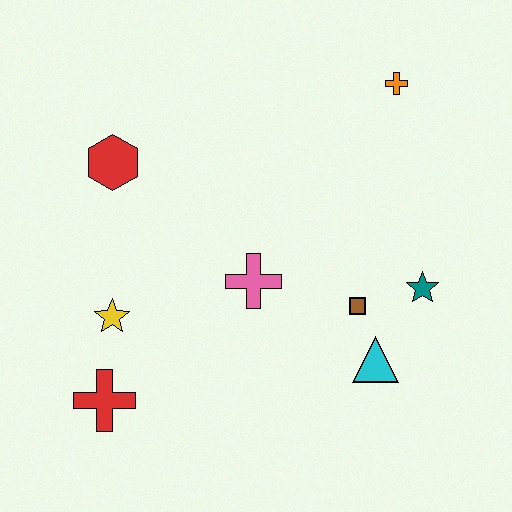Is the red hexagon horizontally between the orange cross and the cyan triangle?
No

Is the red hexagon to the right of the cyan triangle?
No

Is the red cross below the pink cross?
Yes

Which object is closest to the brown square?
The cyan triangle is closest to the brown square.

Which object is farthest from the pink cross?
The orange cross is farthest from the pink cross.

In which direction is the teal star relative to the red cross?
The teal star is to the right of the red cross.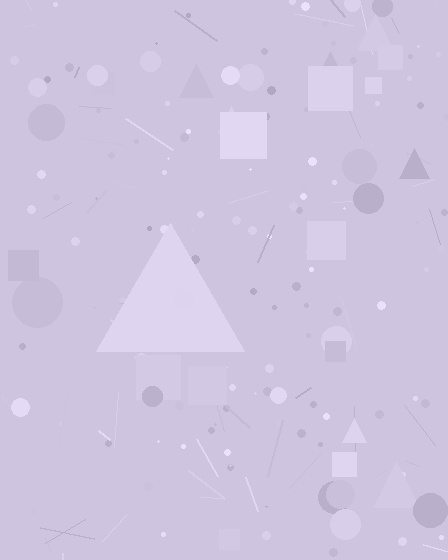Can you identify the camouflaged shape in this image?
The camouflaged shape is a triangle.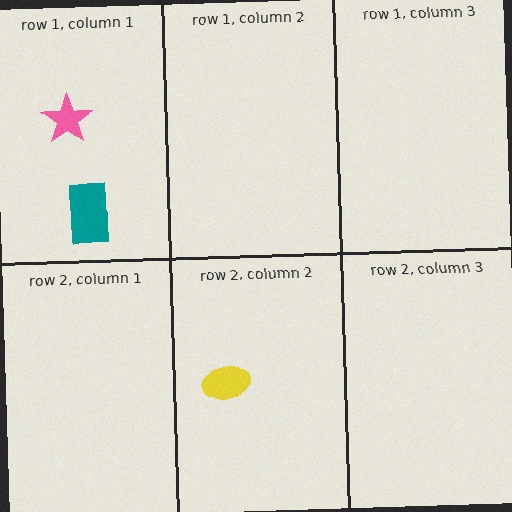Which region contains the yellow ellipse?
The row 2, column 2 region.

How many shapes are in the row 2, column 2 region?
1.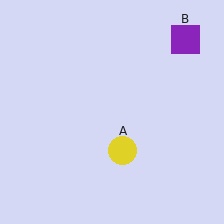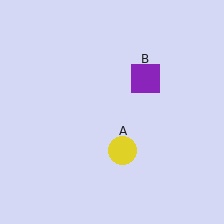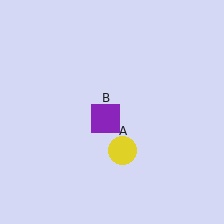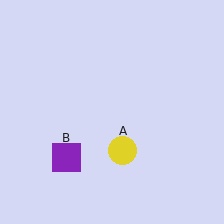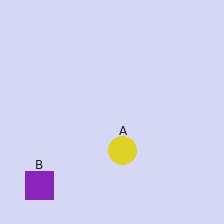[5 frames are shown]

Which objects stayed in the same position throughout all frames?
Yellow circle (object A) remained stationary.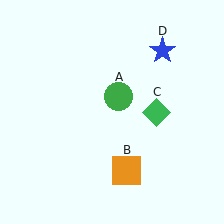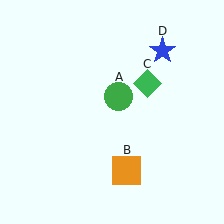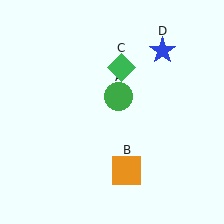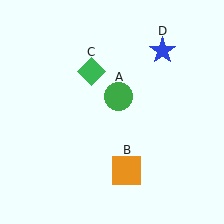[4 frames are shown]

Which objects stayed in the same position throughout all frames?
Green circle (object A) and orange square (object B) and blue star (object D) remained stationary.